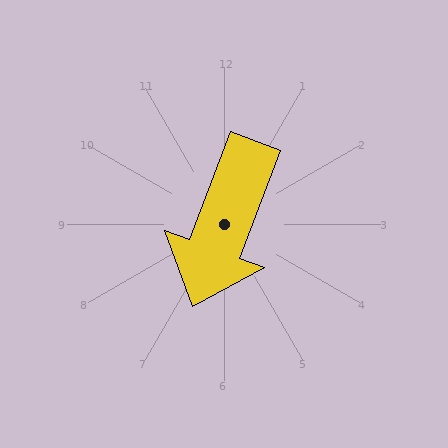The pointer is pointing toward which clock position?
Roughly 7 o'clock.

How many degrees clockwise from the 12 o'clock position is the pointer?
Approximately 201 degrees.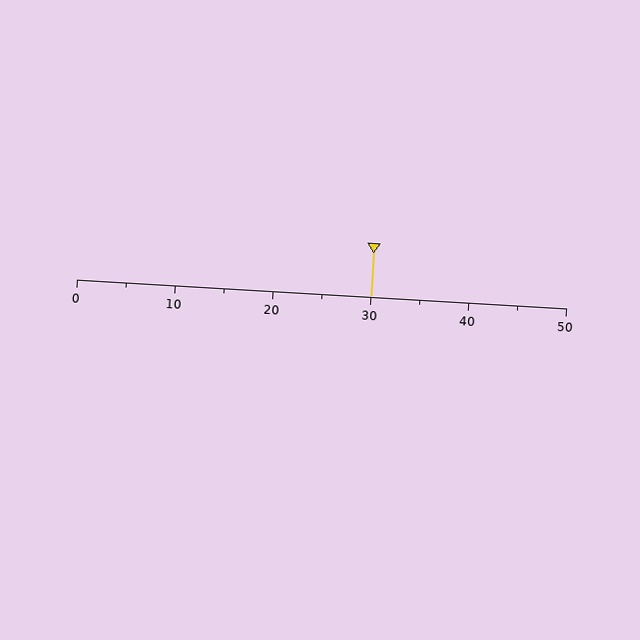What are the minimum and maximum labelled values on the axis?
The axis runs from 0 to 50.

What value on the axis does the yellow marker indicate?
The marker indicates approximately 30.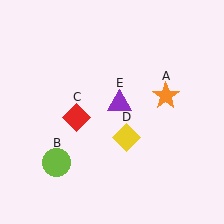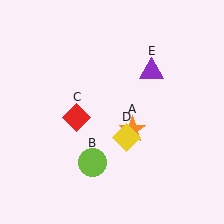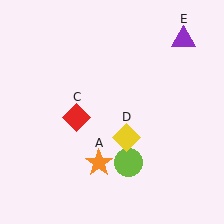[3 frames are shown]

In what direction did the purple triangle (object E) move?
The purple triangle (object E) moved up and to the right.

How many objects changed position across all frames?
3 objects changed position: orange star (object A), lime circle (object B), purple triangle (object E).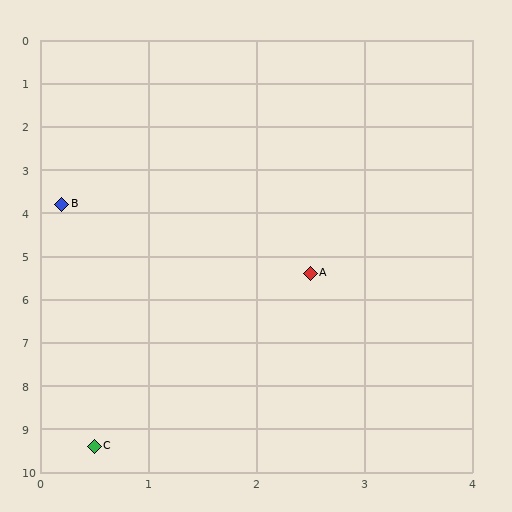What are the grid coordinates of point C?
Point C is at approximately (0.5, 9.4).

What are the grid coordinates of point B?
Point B is at approximately (0.2, 3.8).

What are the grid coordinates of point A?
Point A is at approximately (2.5, 5.4).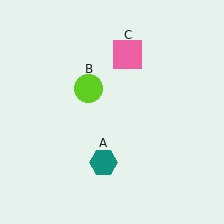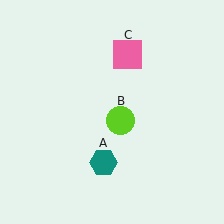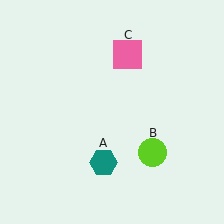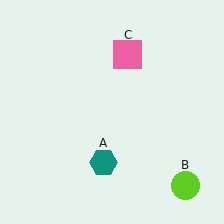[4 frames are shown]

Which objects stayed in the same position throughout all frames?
Teal hexagon (object A) and pink square (object C) remained stationary.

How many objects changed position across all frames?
1 object changed position: lime circle (object B).